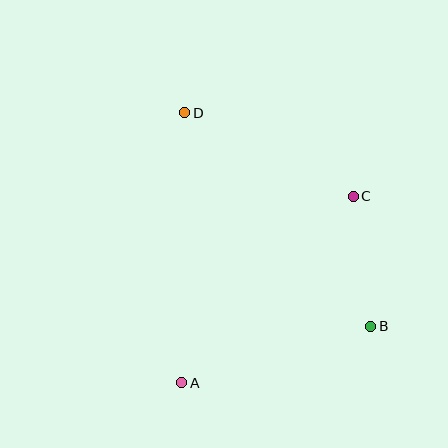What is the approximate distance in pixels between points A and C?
The distance between A and C is approximately 253 pixels.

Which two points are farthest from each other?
Points B and D are farthest from each other.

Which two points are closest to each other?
Points B and C are closest to each other.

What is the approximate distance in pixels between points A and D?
The distance between A and D is approximately 270 pixels.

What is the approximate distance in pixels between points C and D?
The distance between C and D is approximately 188 pixels.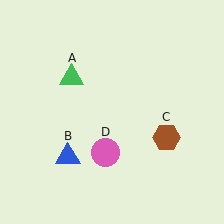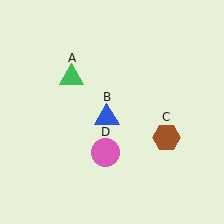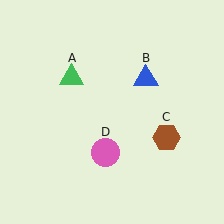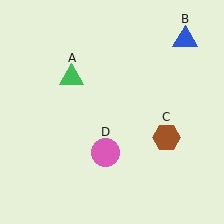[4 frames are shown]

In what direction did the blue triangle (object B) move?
The blue triangle (object B) moved up and to the right.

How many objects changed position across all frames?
1 object changed position: blue triangle (object B).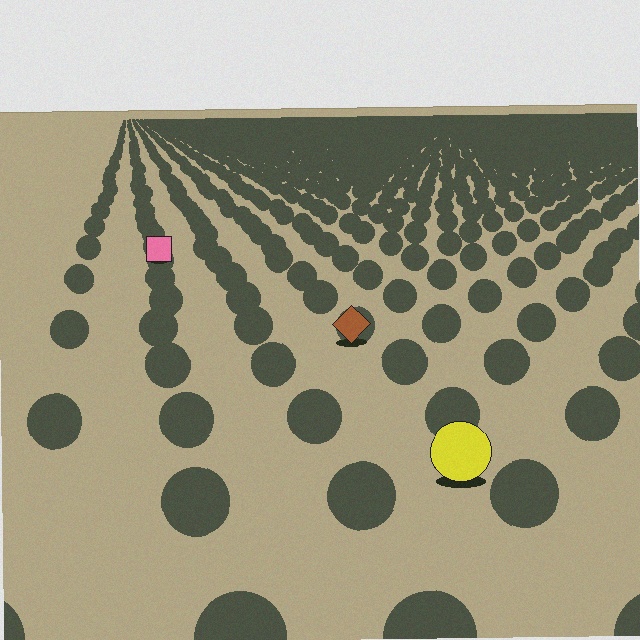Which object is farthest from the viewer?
The pink square is farthest from the viewer. It appears smaller and the ground texture around it is denser.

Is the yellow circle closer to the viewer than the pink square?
Yes. The yellow circle is closer — you can tell from the texture gradient: the ground texture is coarser near it.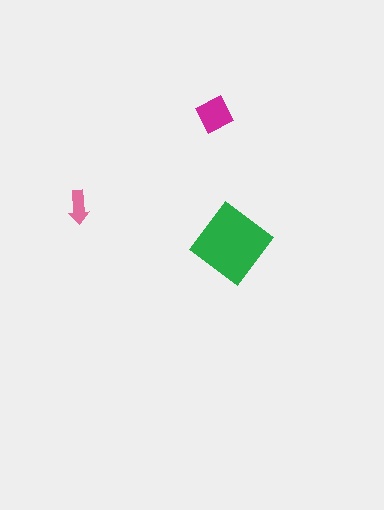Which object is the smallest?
The pink arrow.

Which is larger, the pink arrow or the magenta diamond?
The magenta diamond.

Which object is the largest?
The green diamond.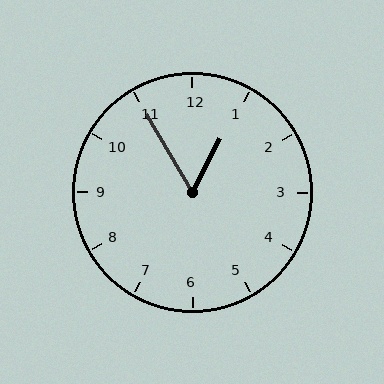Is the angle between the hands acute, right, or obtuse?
It is acute.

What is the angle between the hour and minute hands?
Approximately 58 degrees.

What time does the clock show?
12:55.